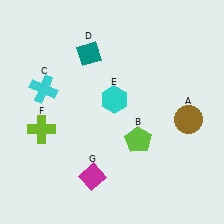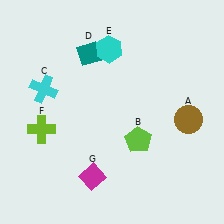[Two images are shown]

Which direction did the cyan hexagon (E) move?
The cyan hexagon (E) moved up.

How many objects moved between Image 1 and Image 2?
1 object moved between the two images.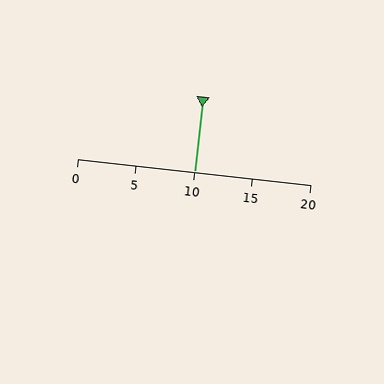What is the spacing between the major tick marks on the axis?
The major ticks are spaced 5 apart.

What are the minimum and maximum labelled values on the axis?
The axis runs from 0 to 20.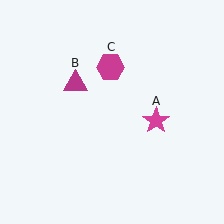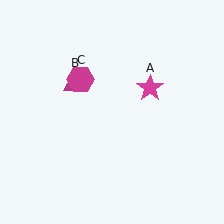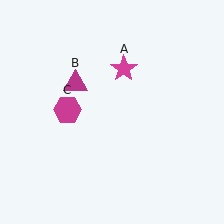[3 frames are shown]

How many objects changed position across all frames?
2 objects changed position: magenta star (object A), magenta hexagon (object C).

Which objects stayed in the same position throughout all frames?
Magenta triangle (object B) remained stationary.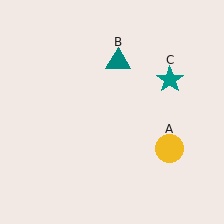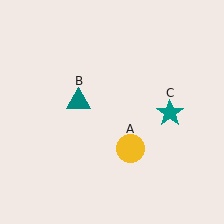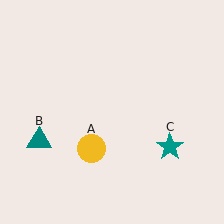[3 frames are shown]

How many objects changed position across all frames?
3 objects changed position: yellow circle (object A), teal triangle (object B), teal star (object C).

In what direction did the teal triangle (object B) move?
The teal triangle (object B) moved down and to the left.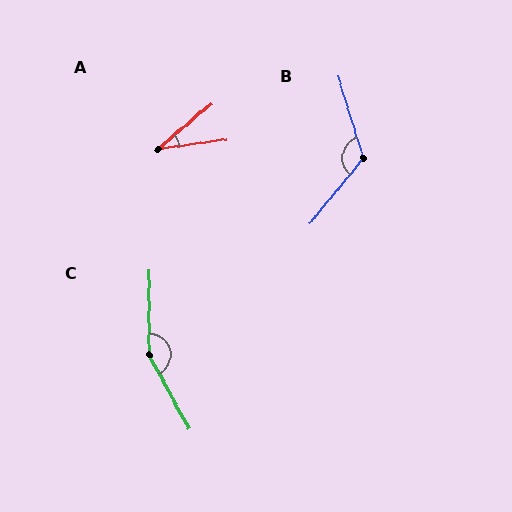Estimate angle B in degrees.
Approximately 124 degrees.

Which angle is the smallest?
A, at approximately 32 degrees.